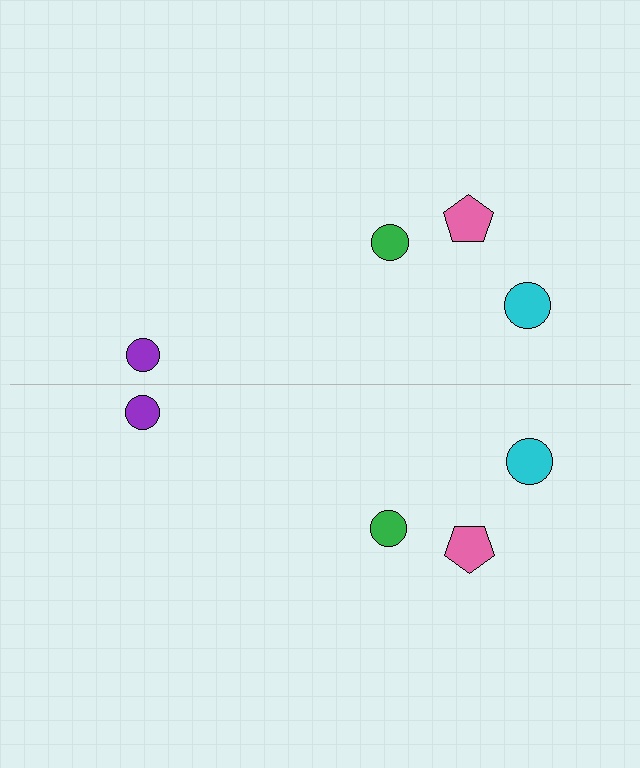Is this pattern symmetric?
Yes, this pattern has bilateral (reflection) symmetry.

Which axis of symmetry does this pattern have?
The pattern has a horizontal axis of symmetry running through the center of the image.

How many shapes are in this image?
There are 8 shapes in this image.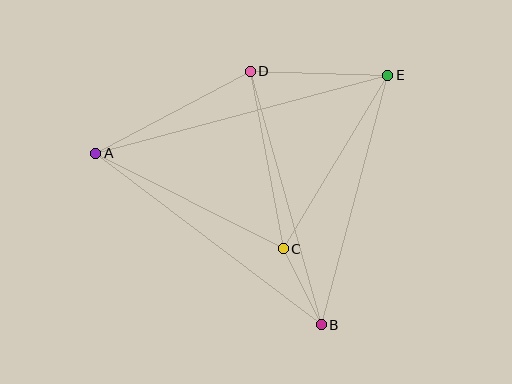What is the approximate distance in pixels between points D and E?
The distance between D and E is approximately 138 pixels.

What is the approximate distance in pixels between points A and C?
The distance between A and C is approximately 211 pixels.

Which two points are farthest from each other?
Points A and E are farthest from each other.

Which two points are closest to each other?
Points B and C are closest to each other.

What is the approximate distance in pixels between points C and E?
The distance between C and E is approximately 203 pixels.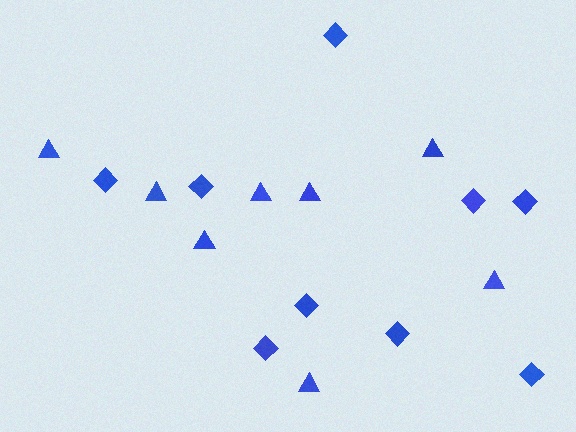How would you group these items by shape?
There are 2 groups: one group of diamonds (9) and one group of triangles (8).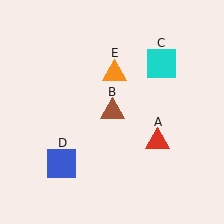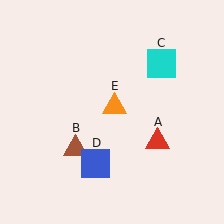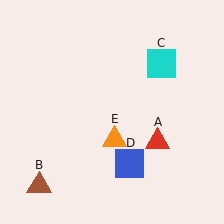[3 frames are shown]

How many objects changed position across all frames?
3 objects changed position: brown triangle (object B), blue square (object D), orange triangle (object E).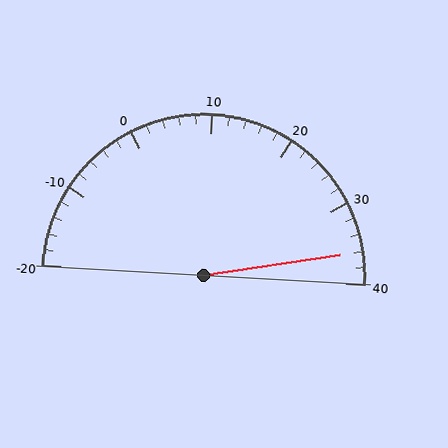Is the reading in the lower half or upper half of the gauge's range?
The reading is in the upper half of the range (-20 to 40).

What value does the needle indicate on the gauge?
The needle indicates approximately 36.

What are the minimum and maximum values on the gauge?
The gauge ranges from -20 to 40.